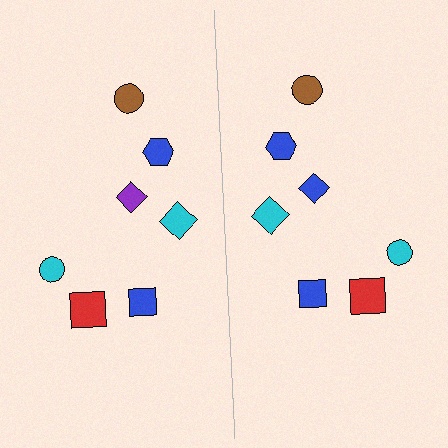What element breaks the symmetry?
The blue diamond on the right side breaks the symmetry — its mirror counterpart is purple.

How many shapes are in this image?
There are 14 shapes in this image.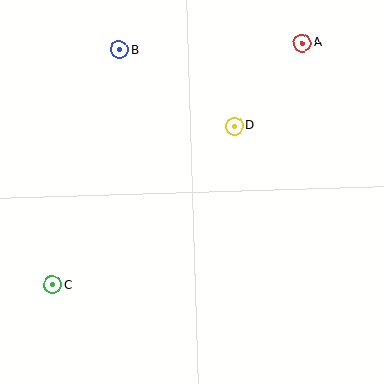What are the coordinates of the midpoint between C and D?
The midpoint between C and D is at (143, 205).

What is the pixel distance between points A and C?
The distance between A and C is 348 pixels.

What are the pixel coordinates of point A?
Point A is at (302, 43).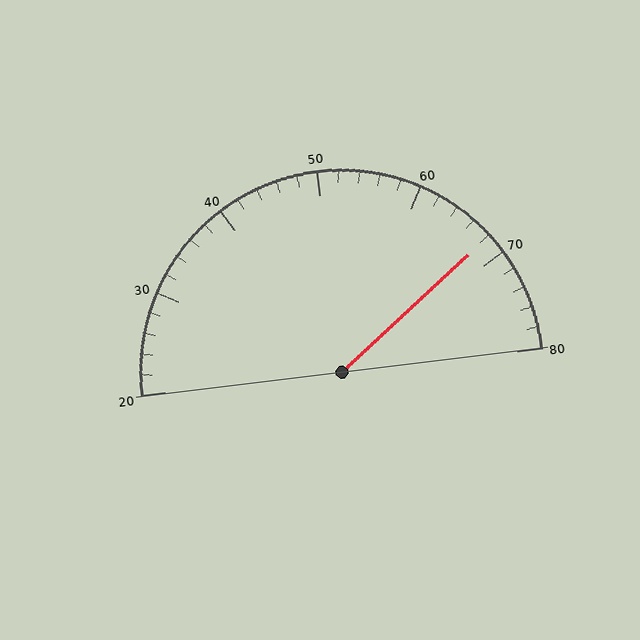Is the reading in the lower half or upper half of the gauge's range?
The reading is in the upper half of the range (20 to 80).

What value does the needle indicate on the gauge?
The needle indicates approximately 68.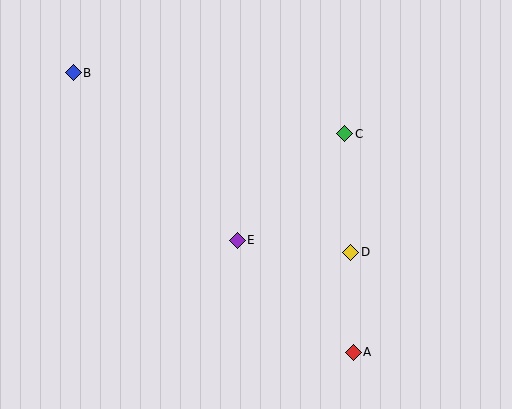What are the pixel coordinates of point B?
Point B is at (73, 73).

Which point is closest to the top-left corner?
Point B is closest to the top-left corner.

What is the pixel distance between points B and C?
The distance between B and C is 278 pixels.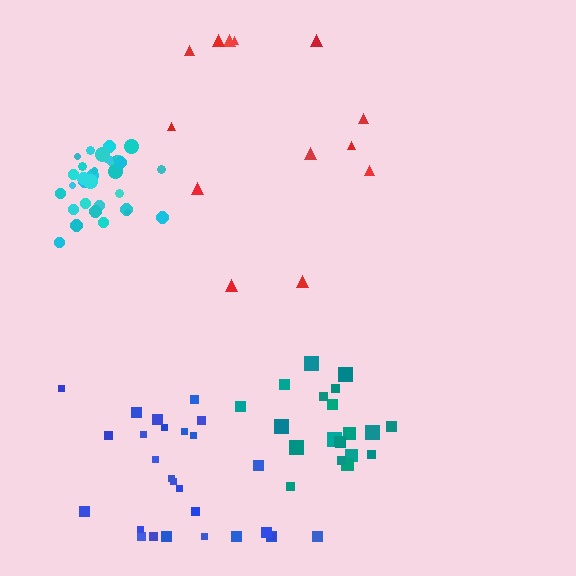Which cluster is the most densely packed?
Cyan.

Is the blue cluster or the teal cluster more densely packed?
Teal.